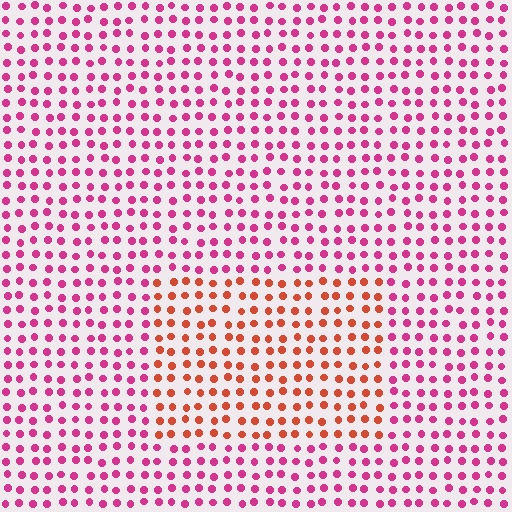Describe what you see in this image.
The image is filled with small magenta elements in a uniform arrangement. A rectangle-shaped region is visible where the elements are tinted to a slightly different hue, forming a subtle color boundary.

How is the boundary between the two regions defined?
The boundary is defined purely by a slight shift in hue (about 43 degrees). Spacing, size, and orientation are identical on both sides.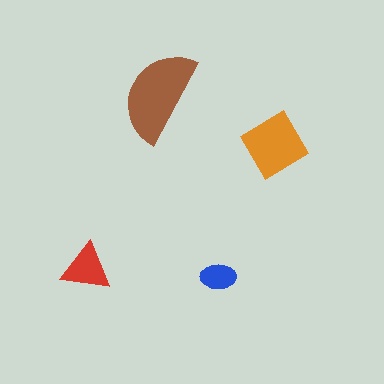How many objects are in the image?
There are 4 objects in the image.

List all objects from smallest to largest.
The blue ellipse, the red triangle, the orange diamond, the brown semicircle.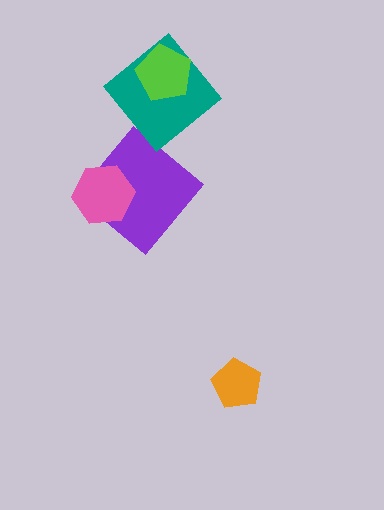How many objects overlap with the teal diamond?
1 object overlaps with the teal diamond.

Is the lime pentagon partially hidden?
No, no other shape covers it.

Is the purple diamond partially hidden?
Yes, it is partially covered by another shape.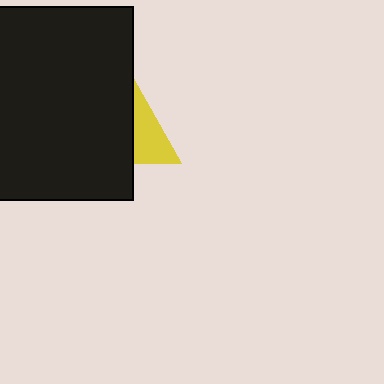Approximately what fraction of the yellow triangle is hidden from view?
Roughly 51% of the yellow triangle is hidden behind the black rectangle.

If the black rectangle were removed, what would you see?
You would see the complete yellow triangle.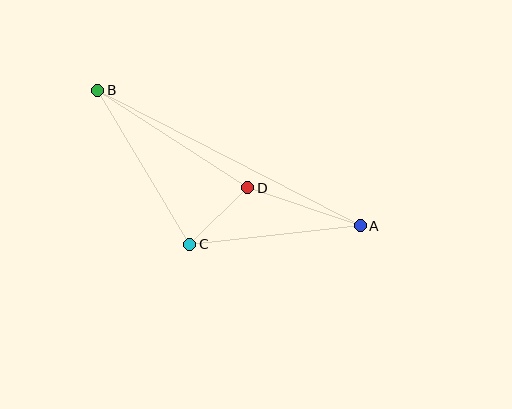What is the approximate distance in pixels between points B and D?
The distance between B and D is approximately 179 pixels.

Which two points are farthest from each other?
Points A and B are farthest from each other.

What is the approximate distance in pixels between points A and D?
The distance between A and D is approximately 119 pixels.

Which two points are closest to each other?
Points C and D are closest to each other.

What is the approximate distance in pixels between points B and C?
The distance between B and C is approximately 179 pixels.